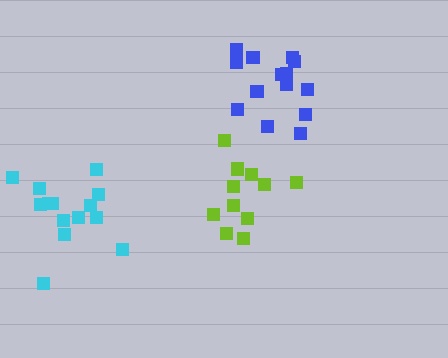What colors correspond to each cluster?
The clusters are colored: blue, lime, cyan.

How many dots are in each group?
Group 1: 14 dots, Group 2: 11 dots, Group 3: 14 dots (39 total).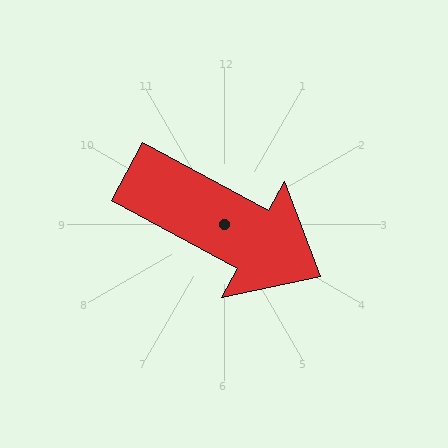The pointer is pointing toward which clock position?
Roughly 4 o'clock.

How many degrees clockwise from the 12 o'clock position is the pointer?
Approximately 118 degrees.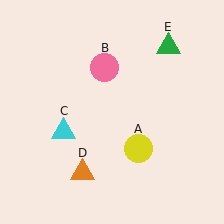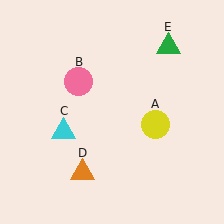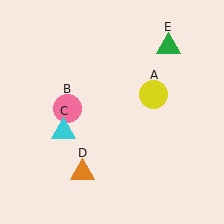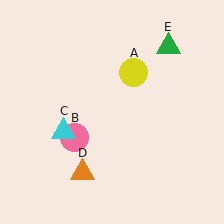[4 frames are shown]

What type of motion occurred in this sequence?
The yellow circle (object A), pink circle (object B) rotated counterclockwise around the center of the scene.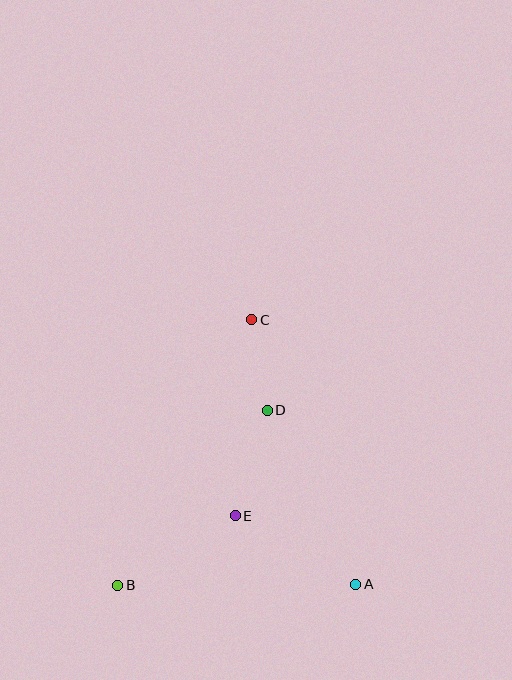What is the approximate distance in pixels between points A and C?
The distance between A and C is approximately 284 pixels.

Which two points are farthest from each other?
Points B and C are farthest from each other.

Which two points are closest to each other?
Points C and D are closest to each other.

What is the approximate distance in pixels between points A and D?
The distance between A and D is approximately 196 pixels.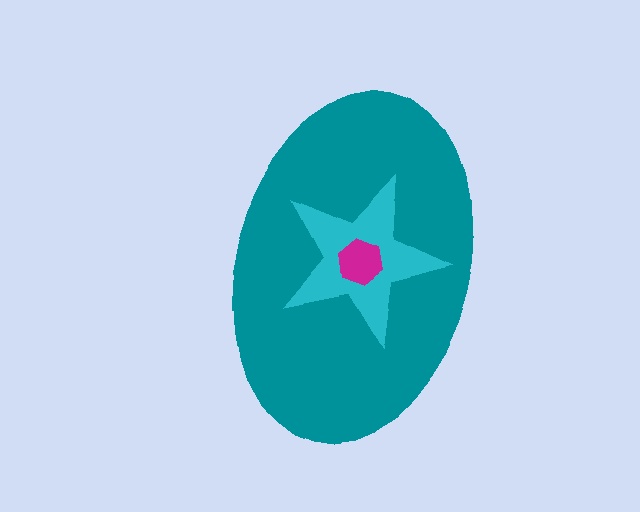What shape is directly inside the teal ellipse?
The cyan star.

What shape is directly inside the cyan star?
The magenta hexagon.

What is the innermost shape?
The magenta hexagon.